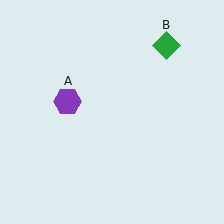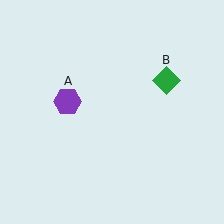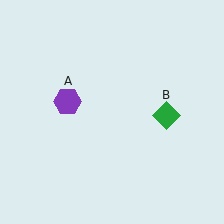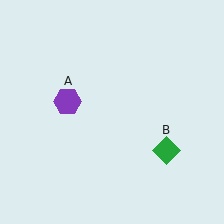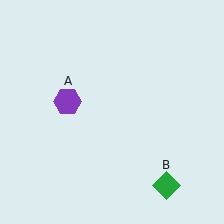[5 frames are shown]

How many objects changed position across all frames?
1 object changed position: green diamond (object B).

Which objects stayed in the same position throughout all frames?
Purple hexagon (object A) remained stationary.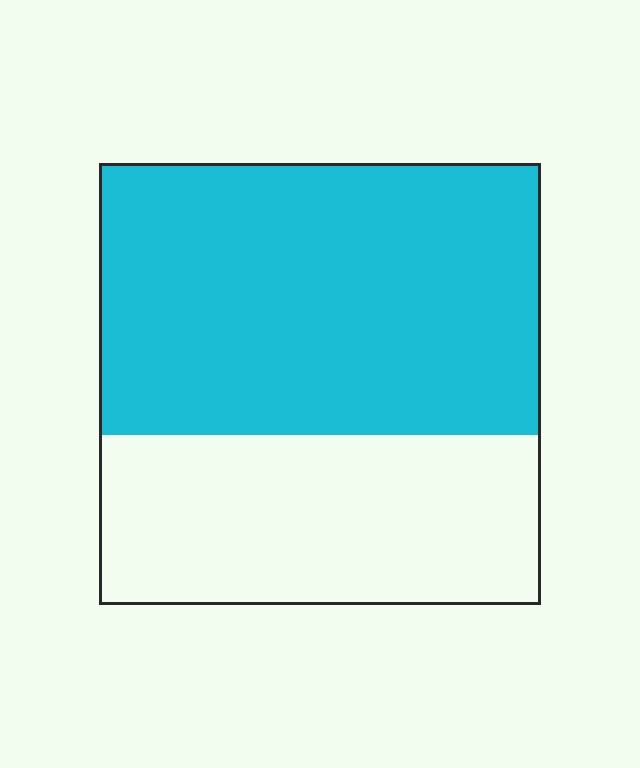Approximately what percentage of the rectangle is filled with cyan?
Approximately 60%.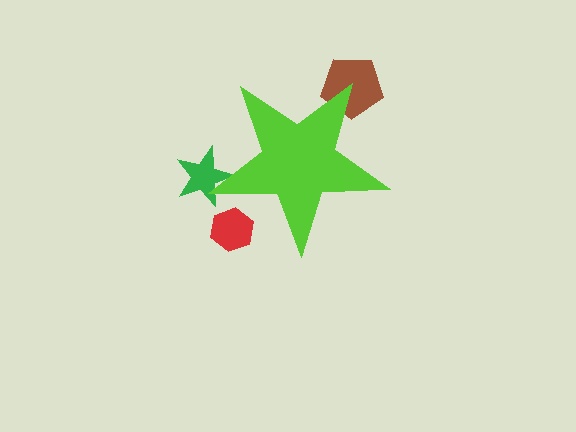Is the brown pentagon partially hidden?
Yes, the brown pentagon is partially hidden behind the lime star.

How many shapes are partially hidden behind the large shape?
3 shapes are partially hidden.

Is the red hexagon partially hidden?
Yes, the red hexagon is partially hidden behind the lime star.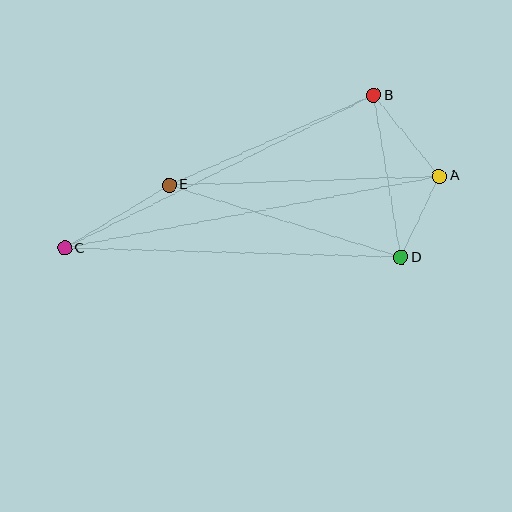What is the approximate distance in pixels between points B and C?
The distance between B and C is approximately 344 pixels.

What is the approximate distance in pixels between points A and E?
The distance between A and E is approximately 270 pixels.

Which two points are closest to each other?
Points A and D are closest to each other.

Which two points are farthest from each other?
Points A and C are farthest from each other.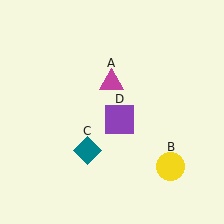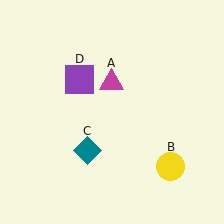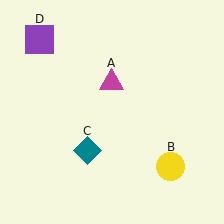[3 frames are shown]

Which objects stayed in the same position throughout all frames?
Magenta triangle (object A) and yellow circle (object B) and teal diamond (object C) remained stationary.